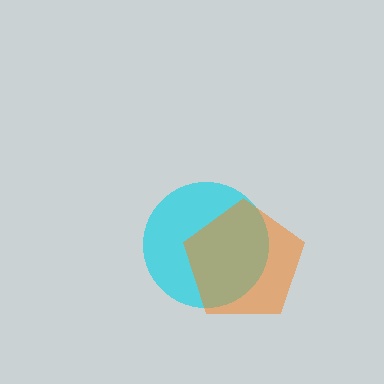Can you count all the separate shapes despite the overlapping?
Yes, there are 2 separate shapes.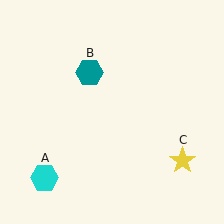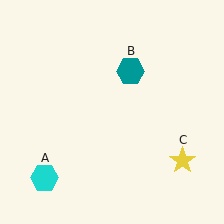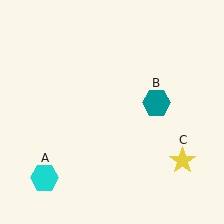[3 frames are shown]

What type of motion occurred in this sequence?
The teal hexagon (object B) rotated clockwise around the center of the scene.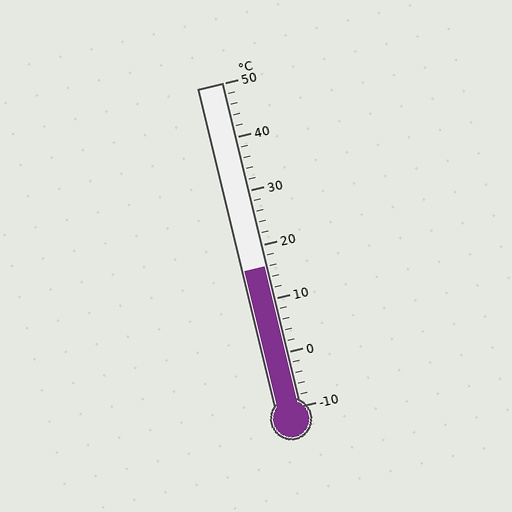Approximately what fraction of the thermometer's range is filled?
The thermometer is filled to approximately 45% of its range.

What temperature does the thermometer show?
The thermometer shows approximately 16°C.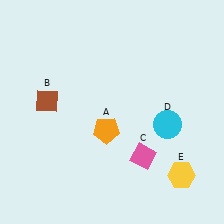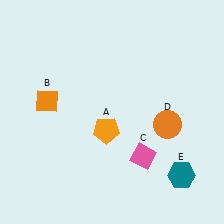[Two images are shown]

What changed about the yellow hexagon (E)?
In Image 1, E is yellow. In Image 2, it changed to teal.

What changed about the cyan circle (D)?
In Image 1, D is cyan. In Image 2, it changed to orange.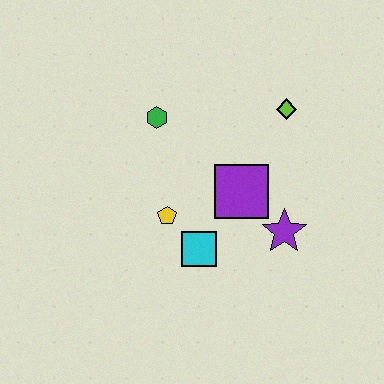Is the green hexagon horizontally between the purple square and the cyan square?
No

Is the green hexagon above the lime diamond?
No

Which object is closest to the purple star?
The purple square is closest to the purple star.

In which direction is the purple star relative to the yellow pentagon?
The purple star is to the right of the yellow pentagon.